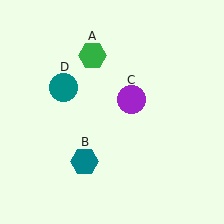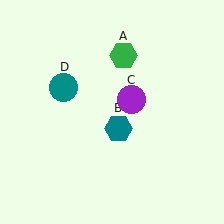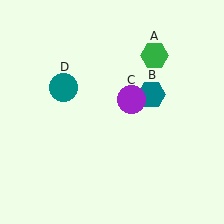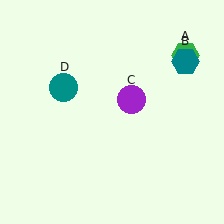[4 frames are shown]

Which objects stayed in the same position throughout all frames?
Purple circle (object C) and teal circle (object D) remained stationary.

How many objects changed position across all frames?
2 objects changed position: green hexagon (object A), teal hexagon (object B).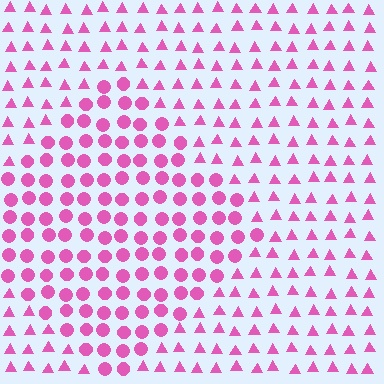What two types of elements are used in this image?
The image uses circles inside the diamond region and triangles outside it.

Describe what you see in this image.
The image is filled with small pink elements arranged in a uniform grid. A diamond-shaped region contains circles, while the surrounding area contains triangles. The boundary is defined purely by the change in element shape.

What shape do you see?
I see a diamond.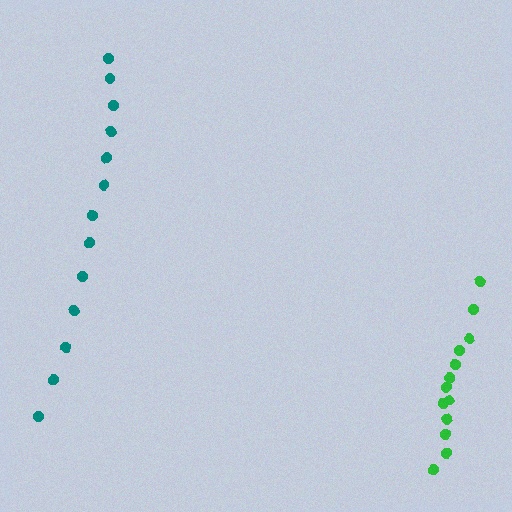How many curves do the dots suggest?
There are 2 distinct paths.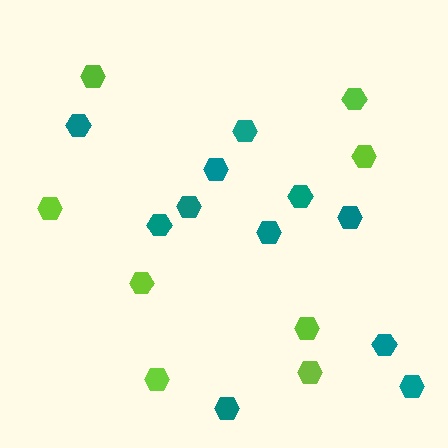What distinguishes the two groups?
There are 2 groups: one group of teal hexagons (11) and one group of lime hexagons (8).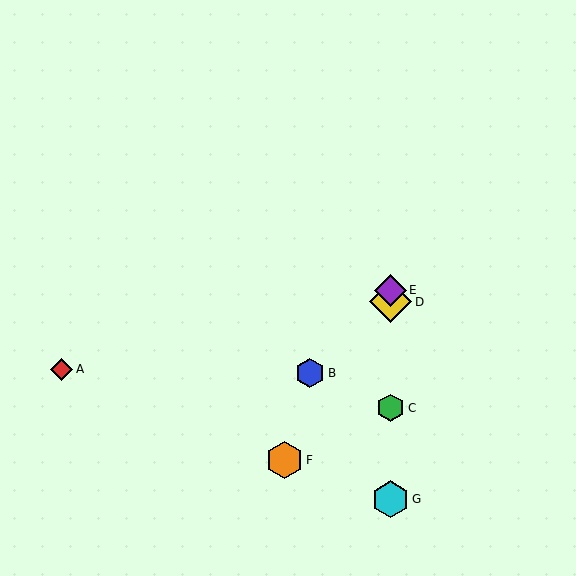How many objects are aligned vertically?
4 objects (C, D, E, G) are aligned vertically.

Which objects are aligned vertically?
Objects C, D, E, G are aligned vertically.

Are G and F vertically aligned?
No, G is at x≈391 and F is at x≈284.